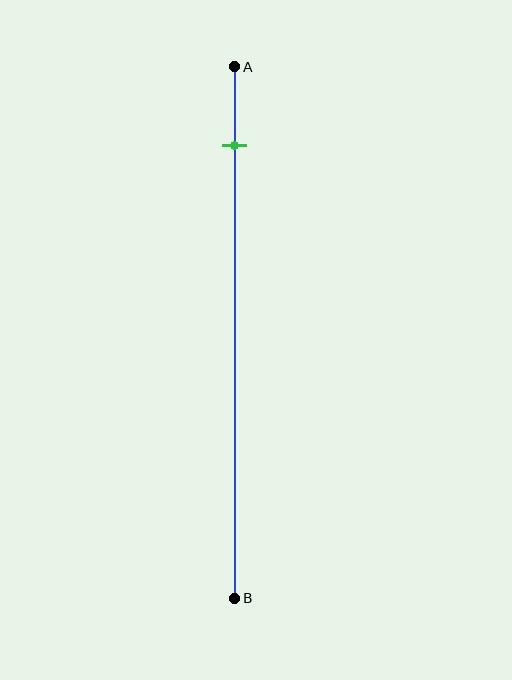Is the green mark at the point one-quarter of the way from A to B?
No, the mark is at about 15% from A, not at the 25% one-quarter point.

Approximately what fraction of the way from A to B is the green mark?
The green mark is approximately 15% of the way from A to B.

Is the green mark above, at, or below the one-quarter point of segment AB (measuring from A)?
The green mark is above the one-quarter point of segment AB.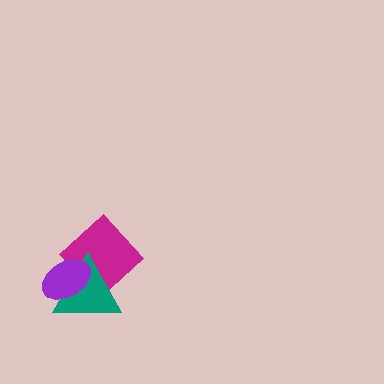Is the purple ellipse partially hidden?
No, no other shape covers it.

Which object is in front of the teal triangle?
The purple ellipse is in front of the teal triangle.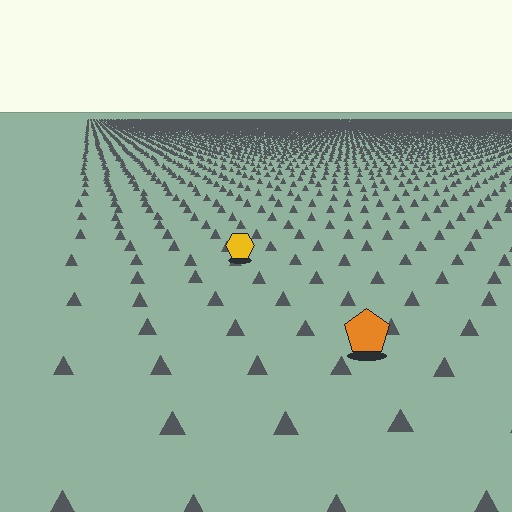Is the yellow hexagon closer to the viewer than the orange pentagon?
No. The orange pentagon is closer — you can tell from the texture gradient: the ground texture is coarser near it.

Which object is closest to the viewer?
The orange pentagon is closest. The texture marks near it are larger and more spread out.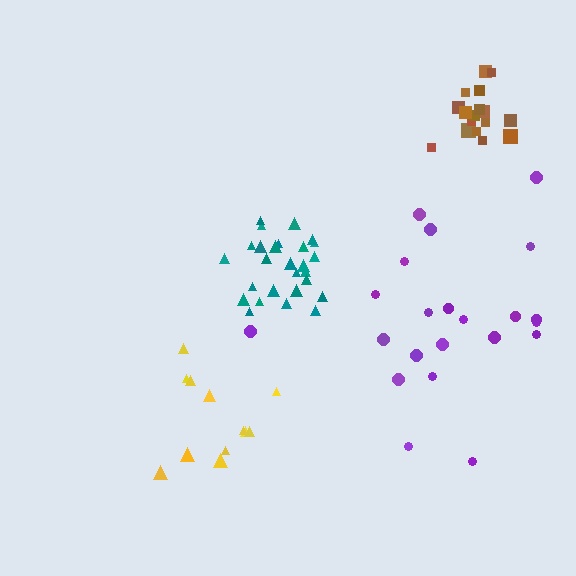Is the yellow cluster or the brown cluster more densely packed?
Brown.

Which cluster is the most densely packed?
Teal.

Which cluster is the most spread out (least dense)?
Purple.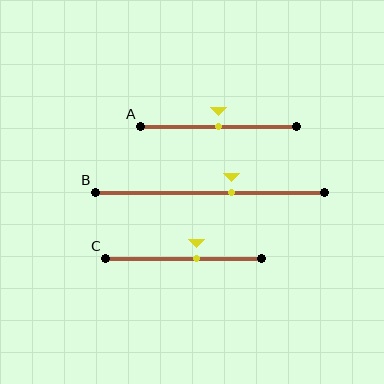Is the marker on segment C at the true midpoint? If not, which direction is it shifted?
No, the marker on segment C is shifted to the right by about 8% of the segment length.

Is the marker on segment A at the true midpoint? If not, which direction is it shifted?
Yes, the marker on segment A is at the true midpoint.